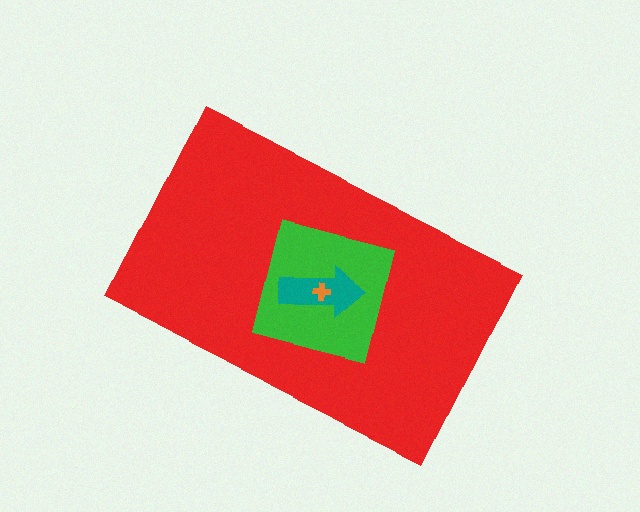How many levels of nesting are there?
4.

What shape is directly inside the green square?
The teal arrow.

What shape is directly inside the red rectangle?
The green square.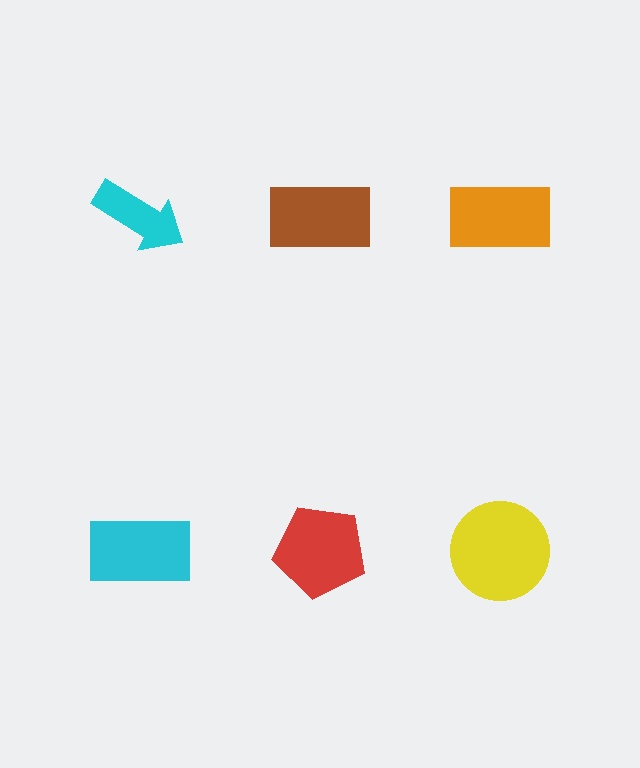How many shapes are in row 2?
3 shapes.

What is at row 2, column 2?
A red pentagon.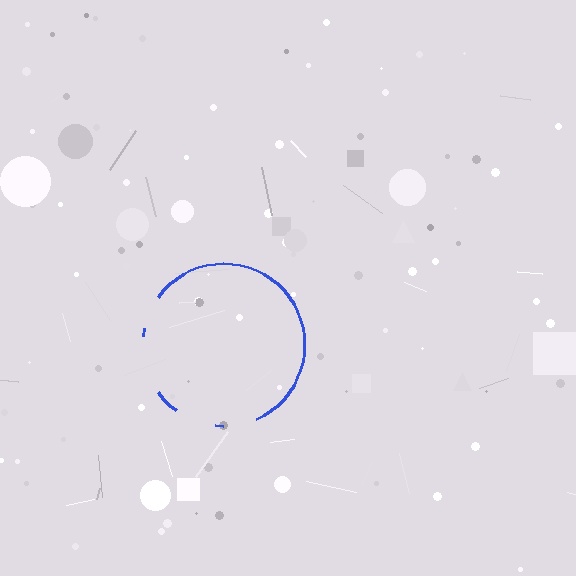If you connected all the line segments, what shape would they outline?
They would outline a circle.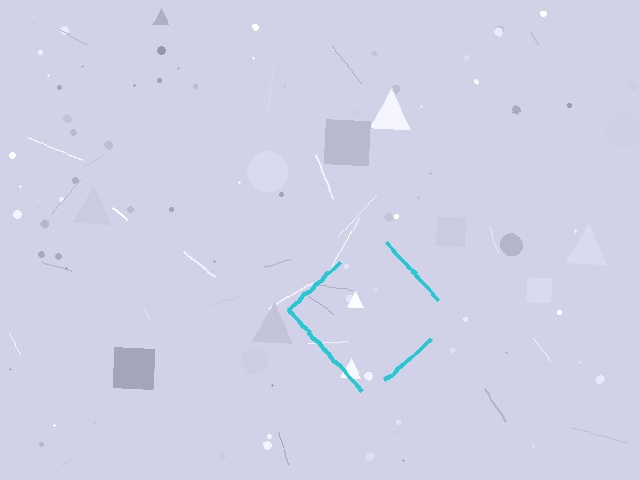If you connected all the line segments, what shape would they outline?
They would outline a diamond.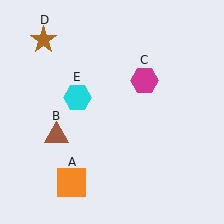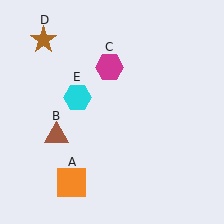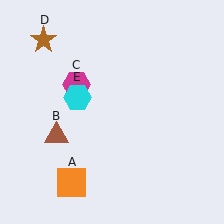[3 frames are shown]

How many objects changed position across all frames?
1 object changed position: magenta hexagon (object C).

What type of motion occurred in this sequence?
The magenta hexagon (object C) rotated counterclockwise around the center of the scene.